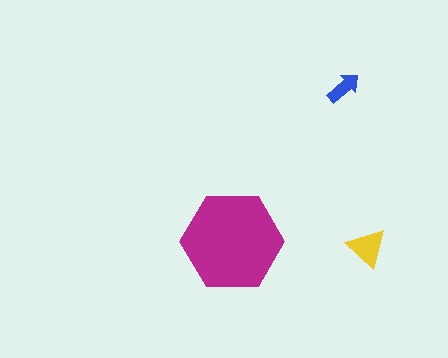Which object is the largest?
The magenta hexagon.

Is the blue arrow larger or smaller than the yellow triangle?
Smaller.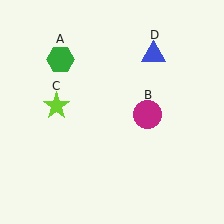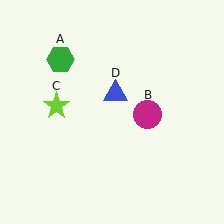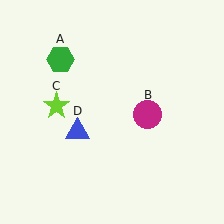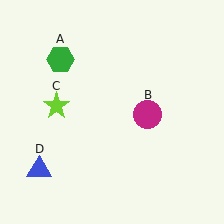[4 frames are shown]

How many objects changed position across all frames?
1 object changed position: blue triangle (object D).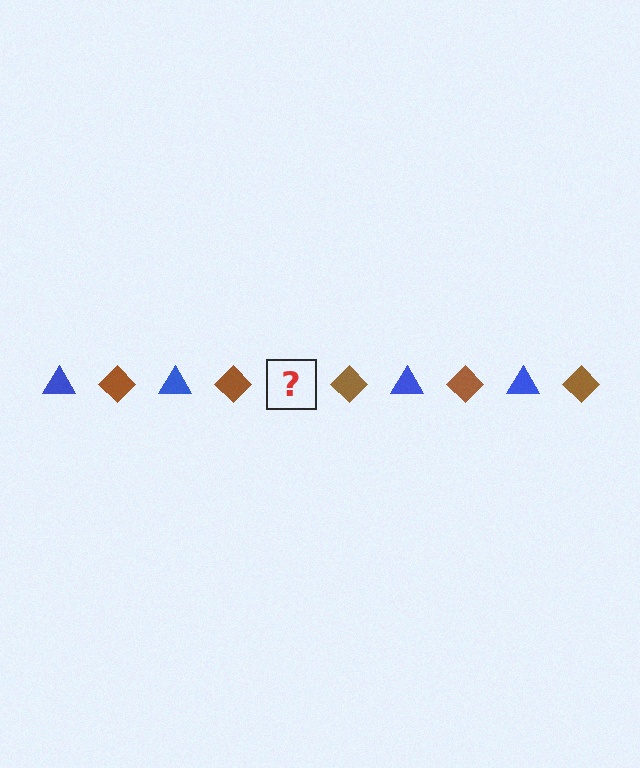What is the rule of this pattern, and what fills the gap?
The rule is that the pattern alternates between blue triangle and brown diamond. The gap should be filled with a blue triangle.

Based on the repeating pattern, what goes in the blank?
The blank should be a blue triangle.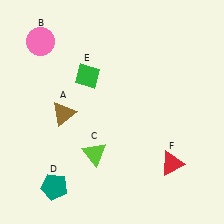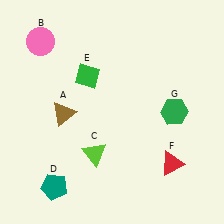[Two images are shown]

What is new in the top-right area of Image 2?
A green hexagon (G) was added in the top-right area of Image 2.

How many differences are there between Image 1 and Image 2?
There is 1 difference between the two images.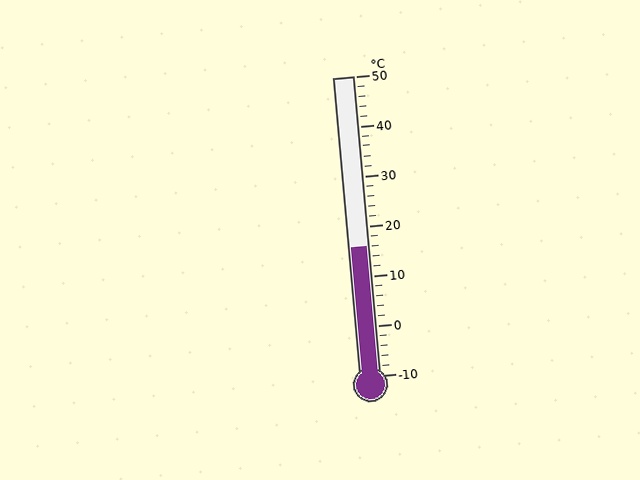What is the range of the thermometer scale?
The thermometer scale ranges from -10°C to 50°C.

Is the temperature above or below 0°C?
The temperature is above 0°C.